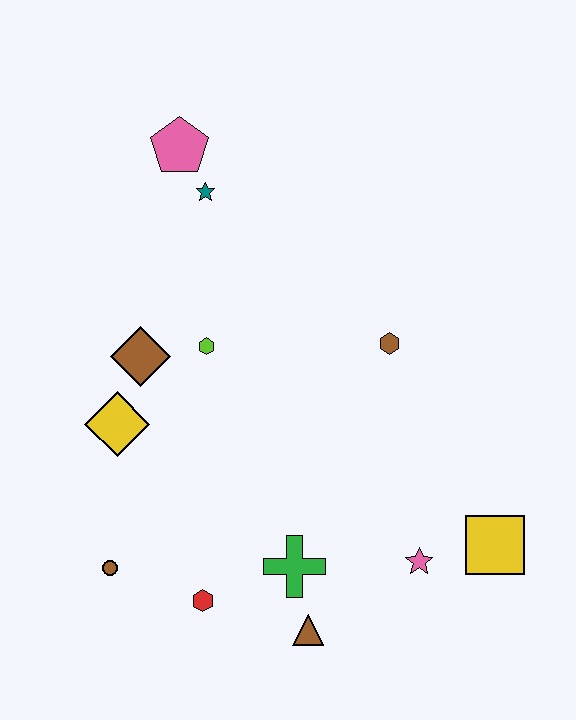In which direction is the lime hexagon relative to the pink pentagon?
The lime hexagon is below the pink pentagon.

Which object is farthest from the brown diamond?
The yellow square is farthest from the brown diamond.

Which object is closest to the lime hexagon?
The brown diamond is closest to the lime hexagon.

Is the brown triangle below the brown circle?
Yes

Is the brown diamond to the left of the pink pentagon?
Yes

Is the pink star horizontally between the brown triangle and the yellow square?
Yes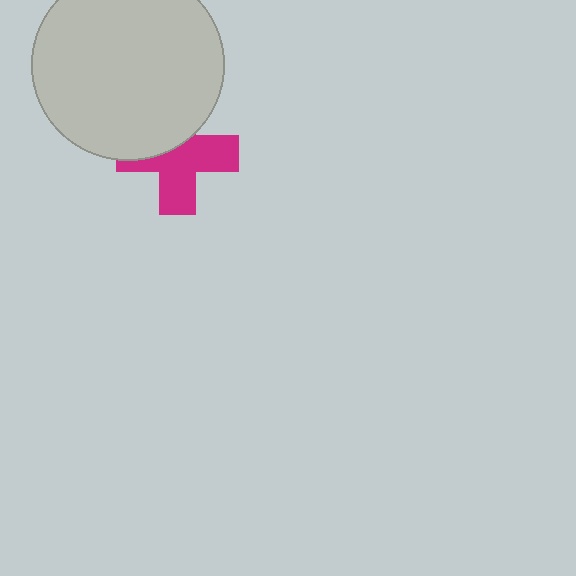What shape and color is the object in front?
The object in front is a light gray circle.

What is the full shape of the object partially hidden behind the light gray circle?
The partially hidden object is a magenta cross.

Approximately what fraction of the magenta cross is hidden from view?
Roughly 40% of the magenta cross is hidden behind the light gray circle.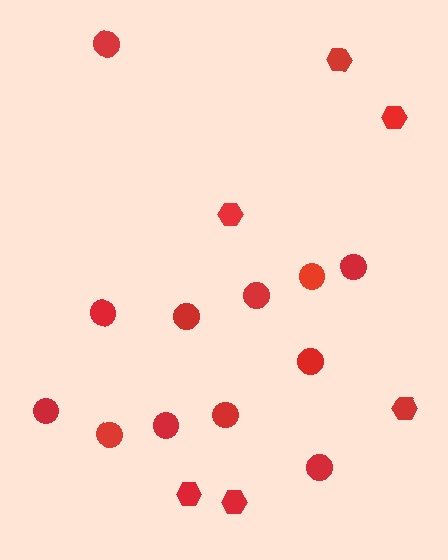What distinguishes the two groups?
There are 2 groups: one group of hexagons (6) and one group of circles (12).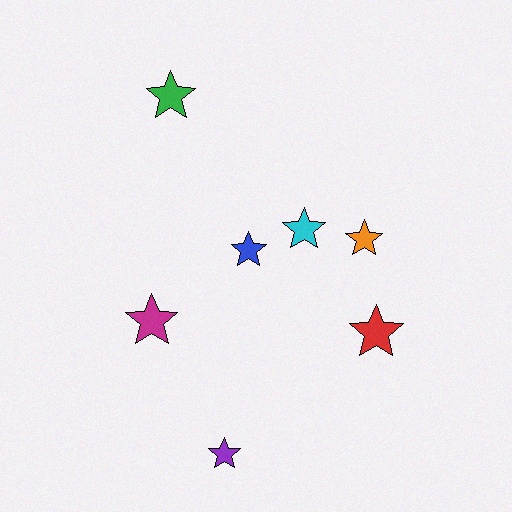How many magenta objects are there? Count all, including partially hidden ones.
There is 1 magenta object.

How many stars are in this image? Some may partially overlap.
There are 7 stars.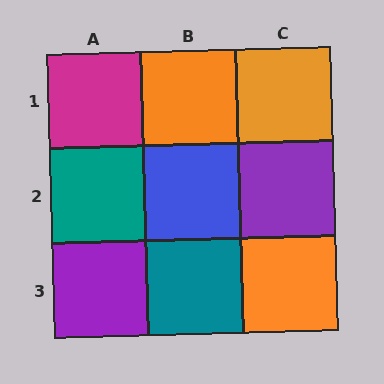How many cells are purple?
2 cells are purple.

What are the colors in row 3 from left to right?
Purple, teal, orange.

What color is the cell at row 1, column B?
Orange.